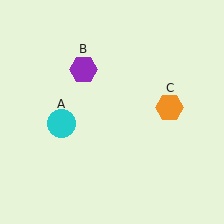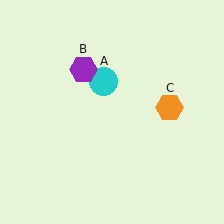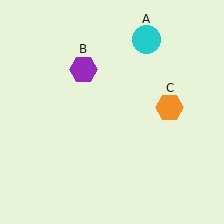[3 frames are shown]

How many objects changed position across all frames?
1 object changed position: cyan circle (object A).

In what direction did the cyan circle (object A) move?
The cyan circle (object A) moved up and to the right.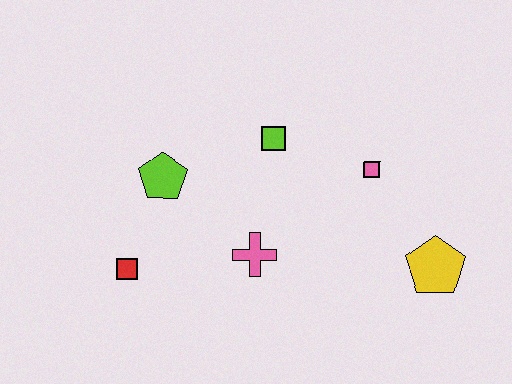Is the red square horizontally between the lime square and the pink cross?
No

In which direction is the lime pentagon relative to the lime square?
The lime pentagon is to the left of the lime square.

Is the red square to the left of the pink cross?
Yes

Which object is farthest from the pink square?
The red square is farthest from the pink square.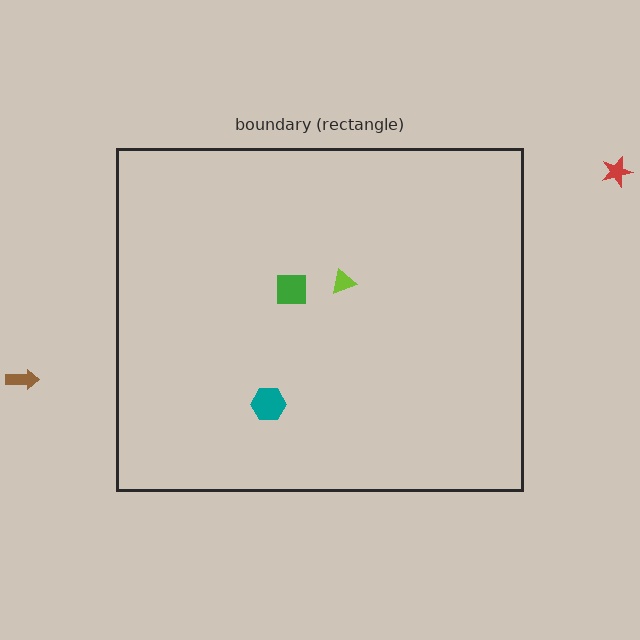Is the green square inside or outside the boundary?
Inside.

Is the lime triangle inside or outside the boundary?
Inside.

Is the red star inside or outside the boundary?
Outside.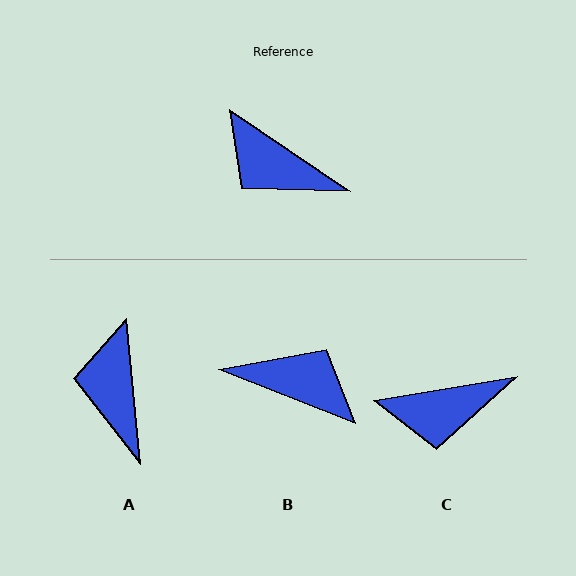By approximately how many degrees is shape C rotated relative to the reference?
Approximately 43 degrees counter-clockwise.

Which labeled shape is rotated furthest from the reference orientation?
B, about 168 degrees away.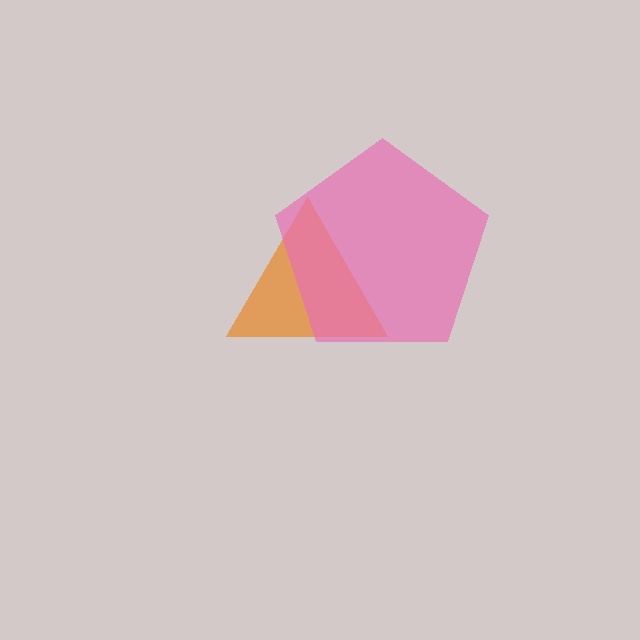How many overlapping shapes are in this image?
There are 2 overlapping shapes in the image.